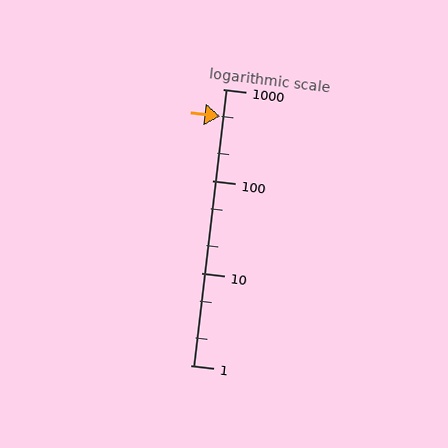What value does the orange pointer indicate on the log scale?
The pointer indicates approximately 510.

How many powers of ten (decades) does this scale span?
The scale spans 3 decades, from 1 to 1000.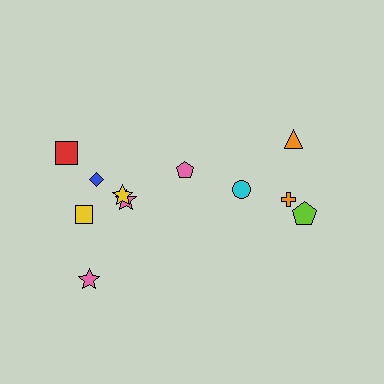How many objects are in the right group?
There are 4 objects.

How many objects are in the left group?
There are 7 objects.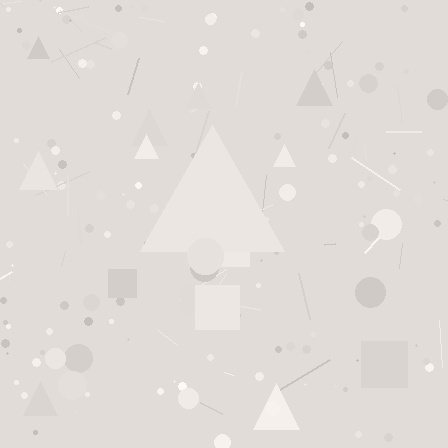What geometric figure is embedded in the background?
A triangle is embedded in the background.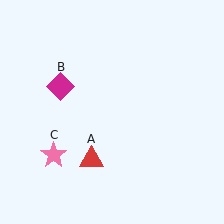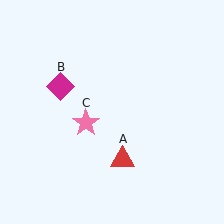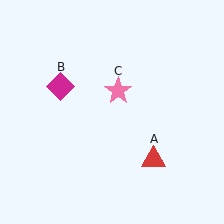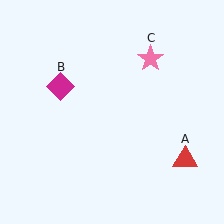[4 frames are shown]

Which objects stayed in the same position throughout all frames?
Magenta diamond (object B) remained stationary.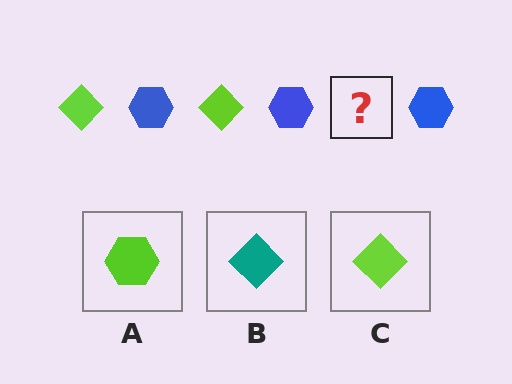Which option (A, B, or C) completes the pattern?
C.